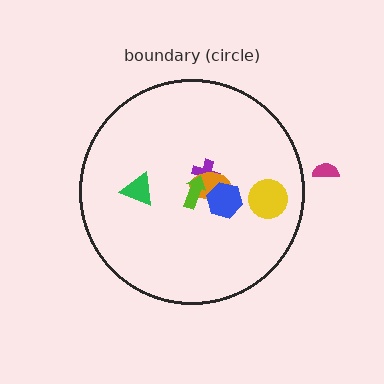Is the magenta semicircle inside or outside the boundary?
Outside.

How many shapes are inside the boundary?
6 inside, 1 outside.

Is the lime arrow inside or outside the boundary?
Inside.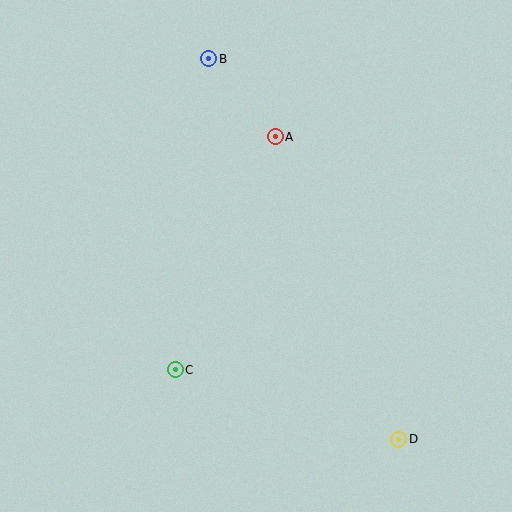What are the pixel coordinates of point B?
Point B is at (209, 59).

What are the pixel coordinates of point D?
Point D is at (399, 439).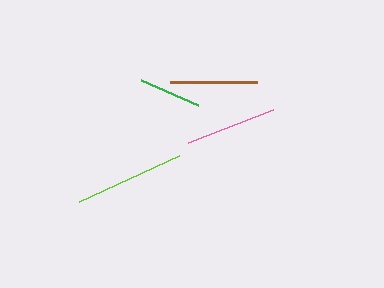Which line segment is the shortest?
The green line is the shortest at approximately 62 pixels.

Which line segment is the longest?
The lime line is the longest at approximately 110 pixels.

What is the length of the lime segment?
The lime segment is approximately 110 pixels long.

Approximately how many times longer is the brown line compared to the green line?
The brown line is approximately 1.4 times the length of the green line.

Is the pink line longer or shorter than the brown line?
The pink line is longer than the brown line.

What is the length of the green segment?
The green segment is approximately 62 pixels long.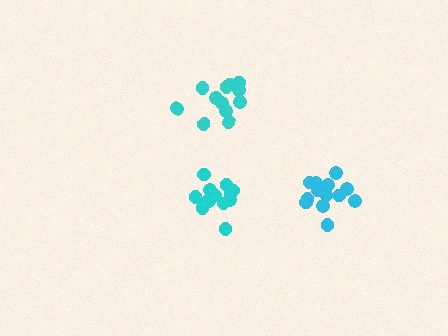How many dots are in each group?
Group 1: 13 dots, Group 2: 12 dots, Group 3: 14 dots (39 total).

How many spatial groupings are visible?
There are 3 spatial groupings.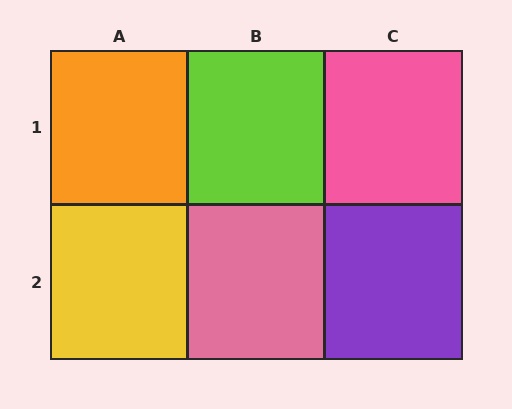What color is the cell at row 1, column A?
Orange.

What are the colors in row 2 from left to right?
Yellow, pink, purple.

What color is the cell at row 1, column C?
Pink.